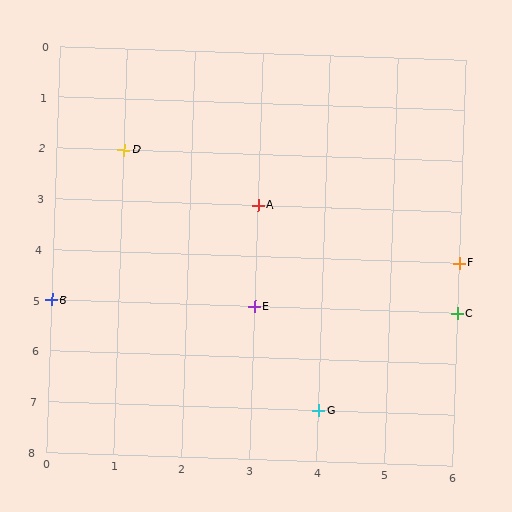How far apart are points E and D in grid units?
Points E and D are 2 columns and 3 rows apart (about 3.6 grid units diagonally).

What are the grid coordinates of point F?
Point F is at grid coordinates (6, 4).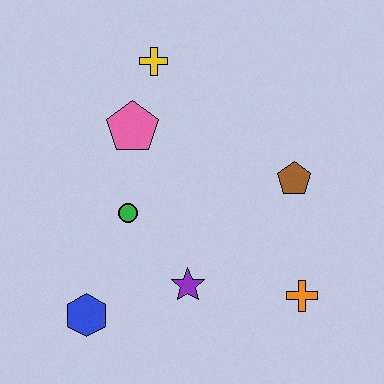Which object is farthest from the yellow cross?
The orange cross is farthest from the yellow cross.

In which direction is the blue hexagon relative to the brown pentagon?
The blue hexagon is to the left of the brown pentagon.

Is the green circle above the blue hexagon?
Yes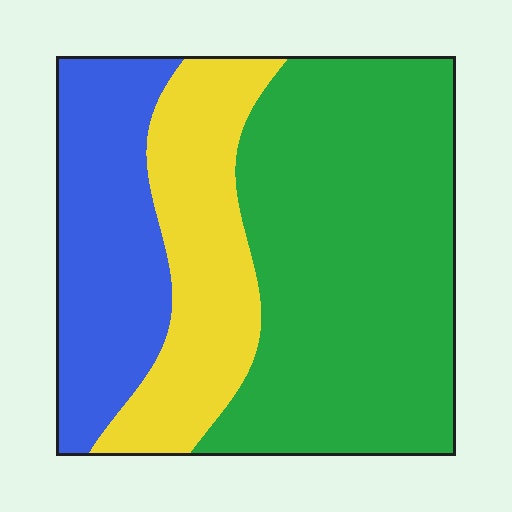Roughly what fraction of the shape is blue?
Blue covers about 25% of the shape.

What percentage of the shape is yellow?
Yellow covers around 25% of the shape.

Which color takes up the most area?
Green, at roughly 55%.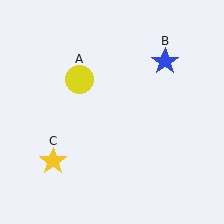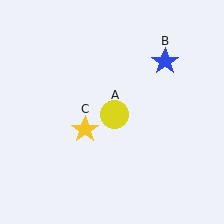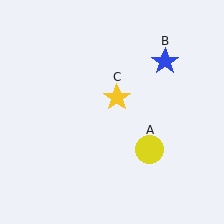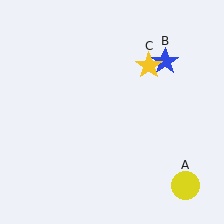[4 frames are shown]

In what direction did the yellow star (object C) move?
The yellow star (object C) moved up and to the right.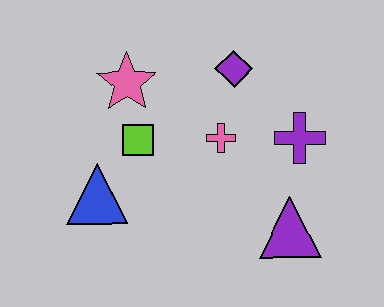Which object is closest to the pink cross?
The purple diamond is closest to the pink cross.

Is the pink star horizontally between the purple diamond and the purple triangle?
No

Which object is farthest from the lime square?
The purple triangle is farthest from the lime square.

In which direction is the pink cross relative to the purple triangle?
The pink cross is above the purple triangle.